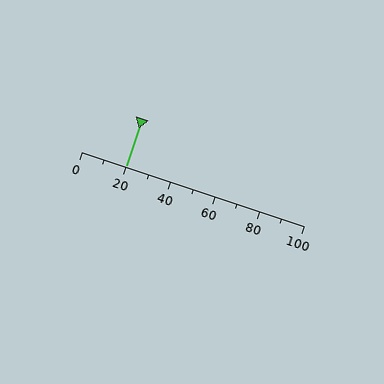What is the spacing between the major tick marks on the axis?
The major ticks are spaced 20 apart.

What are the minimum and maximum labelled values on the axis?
The axis runs from 0 to 100.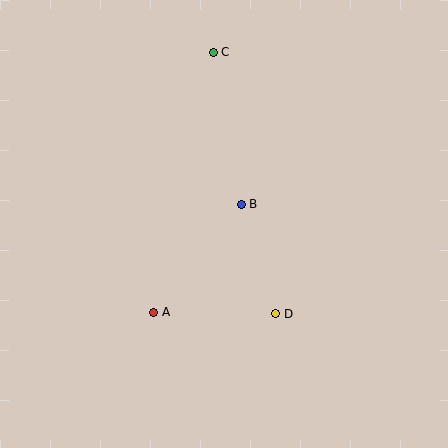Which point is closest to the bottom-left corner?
Point A is closest to the bottom-left corner.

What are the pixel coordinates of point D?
Point D is at (276, 314).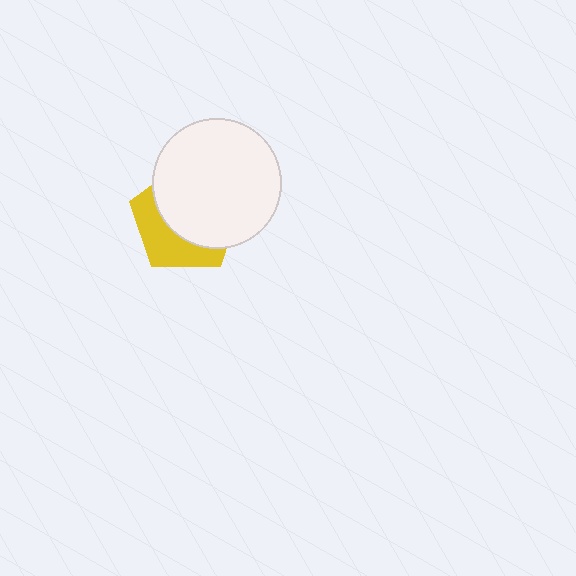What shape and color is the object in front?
The object in front is a white circle.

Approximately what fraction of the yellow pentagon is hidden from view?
Roughly 62% of the yellow pentagon is hidden behind the white circle.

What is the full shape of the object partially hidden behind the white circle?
The partially hidden object is a yellow pentagon.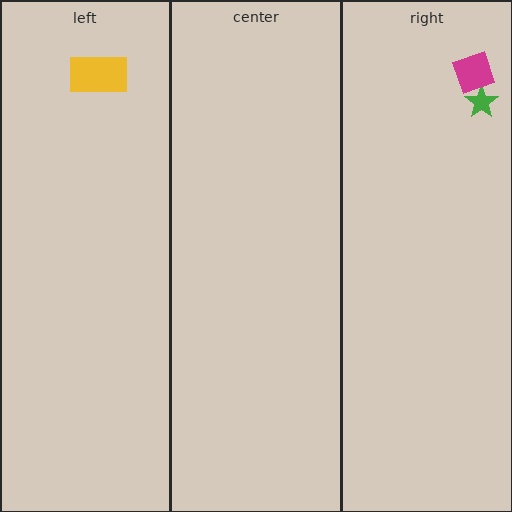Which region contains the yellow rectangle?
The left region.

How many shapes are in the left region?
1.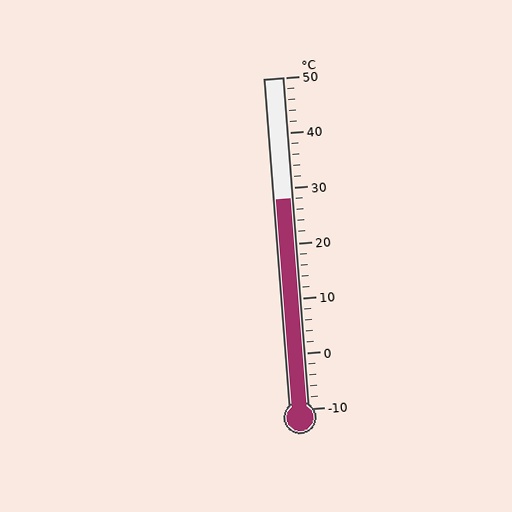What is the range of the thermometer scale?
The thermometer scale ranges from -10°C to 50°C.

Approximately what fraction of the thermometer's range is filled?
The thermometer is filled to approximately 65% of its range.